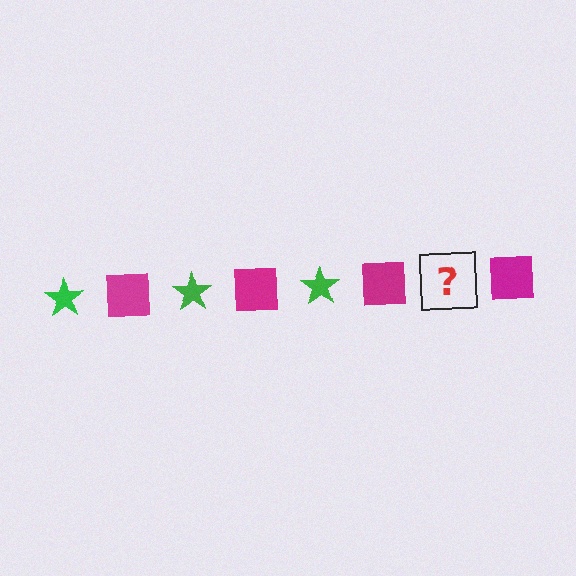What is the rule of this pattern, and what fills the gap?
The rule is that the pattern alternates between green star and magenta square. The gap should be filled with a green star.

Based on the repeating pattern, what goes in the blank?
The blank should be a green star.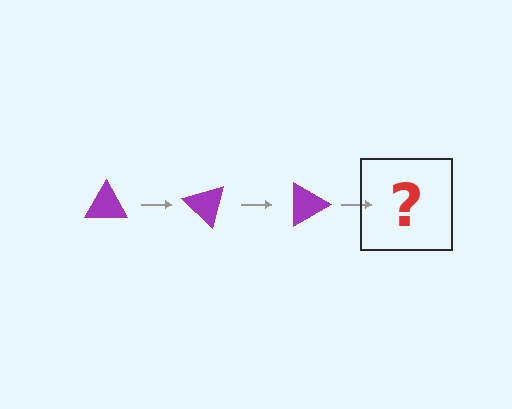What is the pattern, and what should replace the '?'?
The pattern is that the triangle rotates 45 degrees each step. The '?' should be a purple triangle rotated 135 degrees.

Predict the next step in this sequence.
The next step is a purple triangle rotated 135 degrees.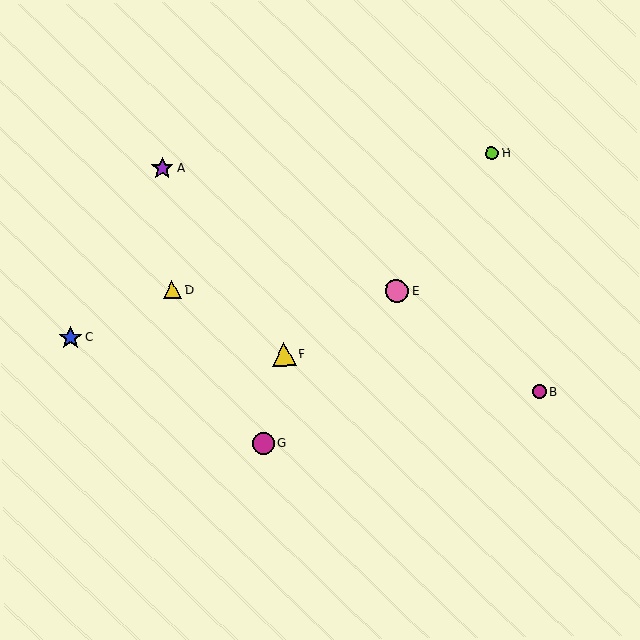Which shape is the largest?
The yellow triangle (labeled F) is the largest.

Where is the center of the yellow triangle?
The center of the yellow triangle is at (172, 290).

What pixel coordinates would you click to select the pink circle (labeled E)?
Click at (397, 291) to select the pink circle E.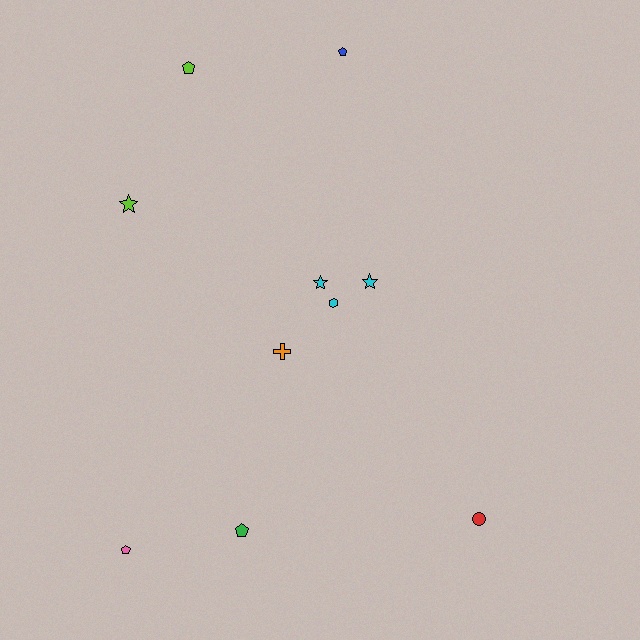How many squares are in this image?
There are no squares.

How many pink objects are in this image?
There is 1 pink object.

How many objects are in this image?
There are 10 objects.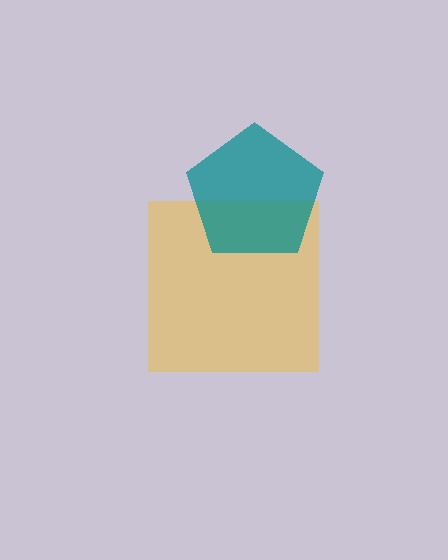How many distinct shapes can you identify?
There are 2 distinct shapes: a yellow square, a teal pentagon.